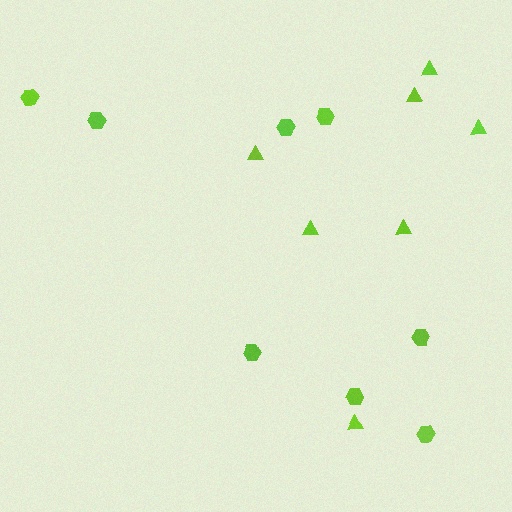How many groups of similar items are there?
There are 2 groups: one group of hexagons (8) and one group of triangles (7).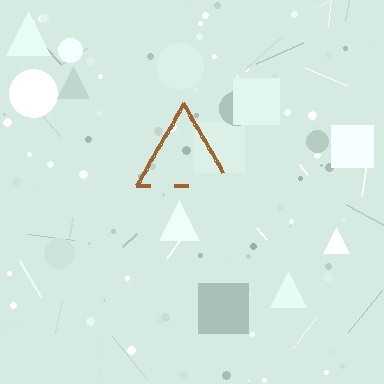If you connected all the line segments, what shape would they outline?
They would outline a triangle.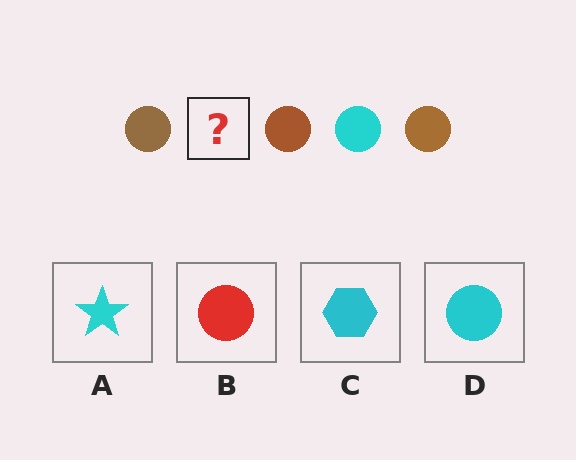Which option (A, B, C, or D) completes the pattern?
D.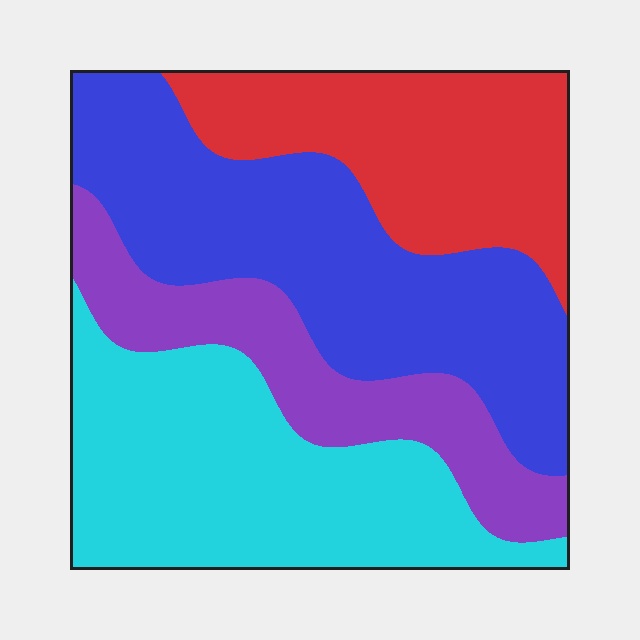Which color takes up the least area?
Purple, at roughly 15%.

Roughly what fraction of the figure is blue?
Blue takes up about one third (1/3) of the figure.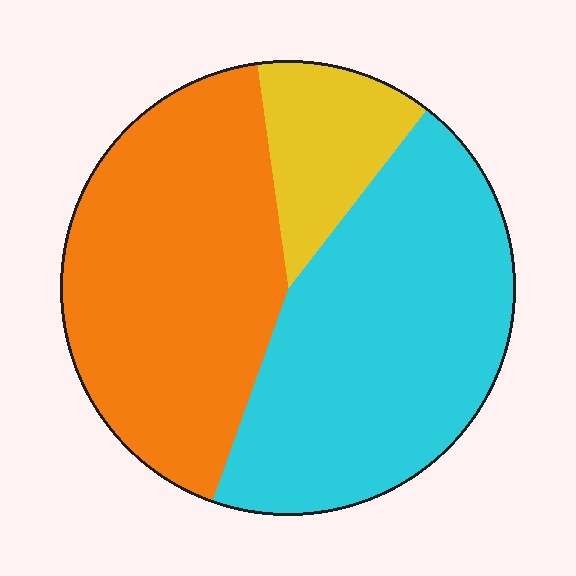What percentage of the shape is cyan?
Cyan takes up between a third and a half of the shape.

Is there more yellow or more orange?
Orange.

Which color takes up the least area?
Yellow, at roughly 15%.